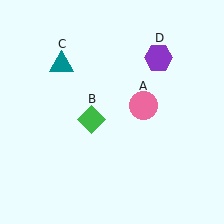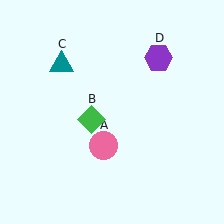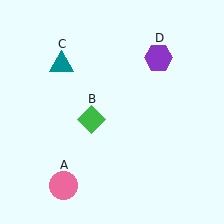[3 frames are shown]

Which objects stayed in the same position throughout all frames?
Green diamond (object B) and teal triangle (object C) and purple hexagon (object D) remained stationary.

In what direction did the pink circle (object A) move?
The pink circle (object A) moved down and to the left.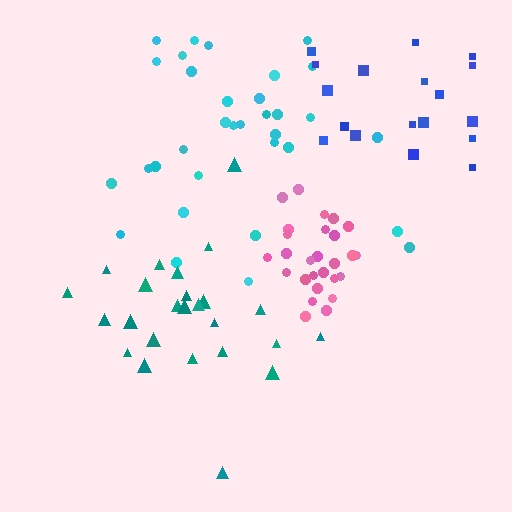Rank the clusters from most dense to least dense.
pink, blue, cyan, teal.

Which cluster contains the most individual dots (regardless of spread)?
Cyan (33).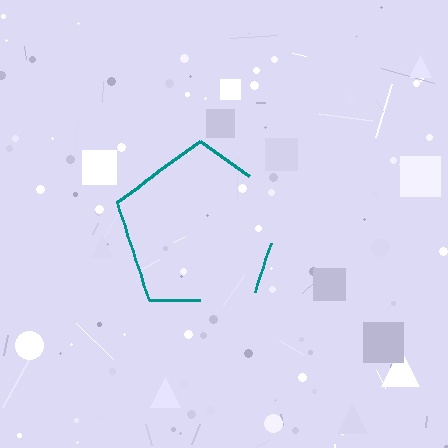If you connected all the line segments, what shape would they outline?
They would outline a pentagon.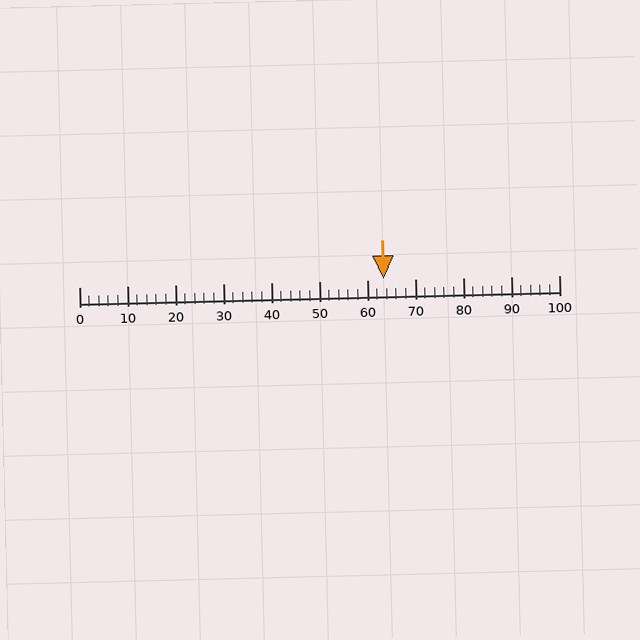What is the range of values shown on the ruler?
The ruler shows values from 0 to 100.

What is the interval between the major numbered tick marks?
The major tick marks are spaced 10 units apart.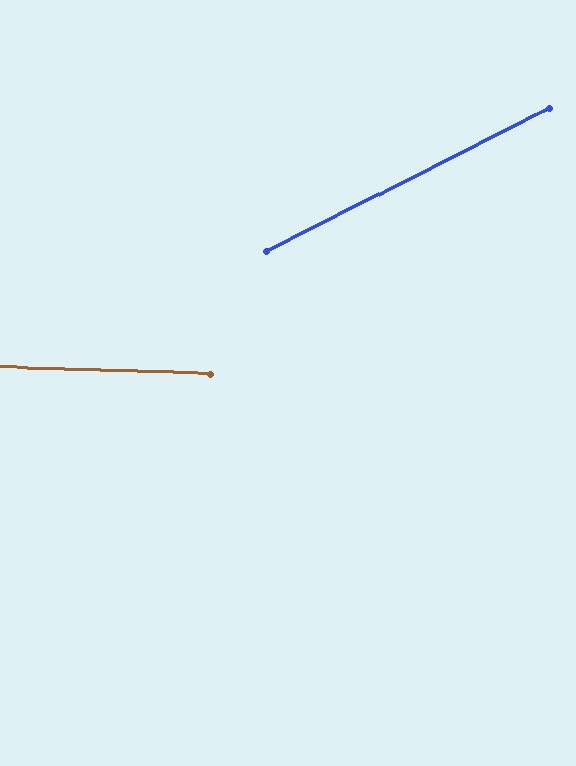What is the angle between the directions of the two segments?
Approximately 29 degrees.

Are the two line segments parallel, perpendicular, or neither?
Neither parallel nor perpendicular — they differ by about 29°.